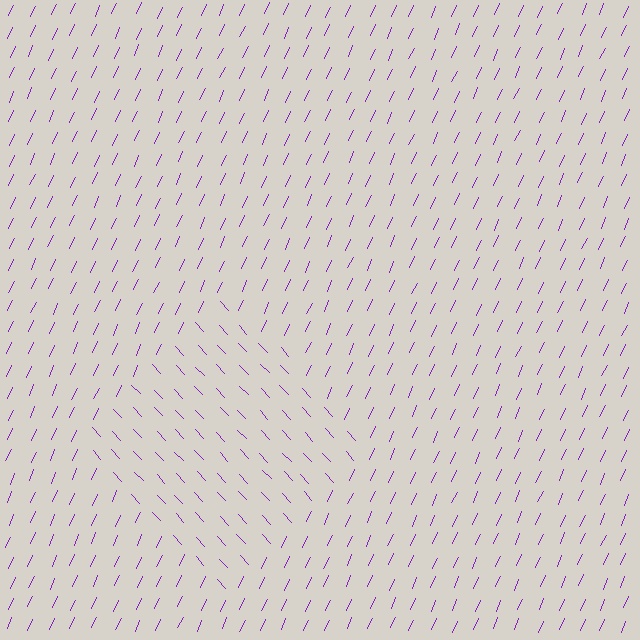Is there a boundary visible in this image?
Yes, there is a texture boundary formed by a change in line orientation.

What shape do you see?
I see a diamond.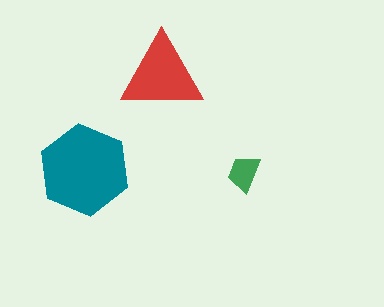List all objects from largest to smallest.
The teal hexagon, the red triangle, the green trapezoid.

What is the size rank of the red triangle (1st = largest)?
2nd.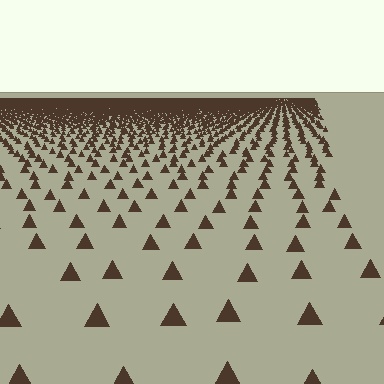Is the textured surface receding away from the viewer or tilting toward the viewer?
The surface is receding away from the viewer. Texture elements get smaller and denser toward the top.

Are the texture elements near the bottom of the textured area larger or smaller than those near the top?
Larger. Near the bottom, elements are closer to the viewer and appear at a bigger on-screen size.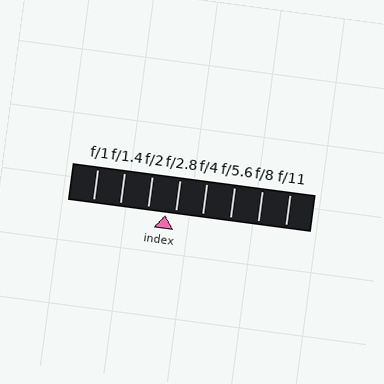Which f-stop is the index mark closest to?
The index mark is closest to f/2.8.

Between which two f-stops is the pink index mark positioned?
The index mark is between f/2 and f/2.8.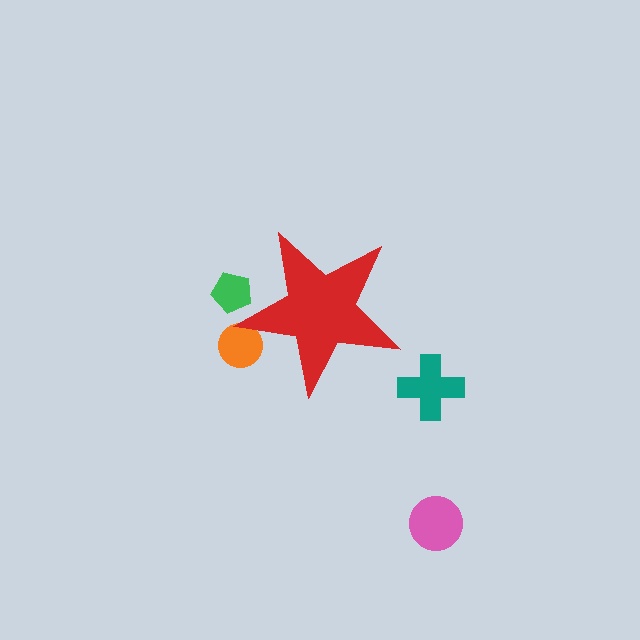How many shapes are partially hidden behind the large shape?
2 shapes are partially hidden.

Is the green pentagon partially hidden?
Yes, the green pentagon is partially hidden behind the red star.